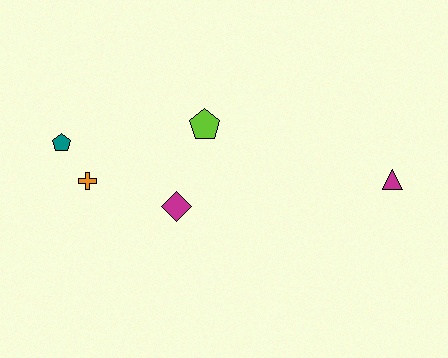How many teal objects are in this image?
There is 1 teal object.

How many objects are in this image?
There are 5 objects.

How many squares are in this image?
There are no squares.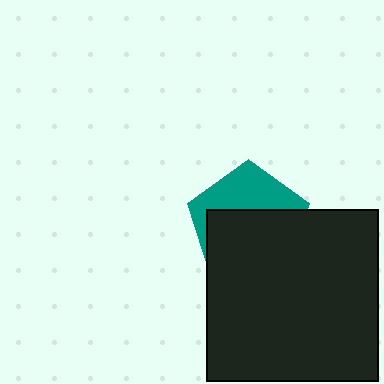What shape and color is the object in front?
The object in front is a black square.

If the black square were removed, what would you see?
You would see the complete teal pentagon.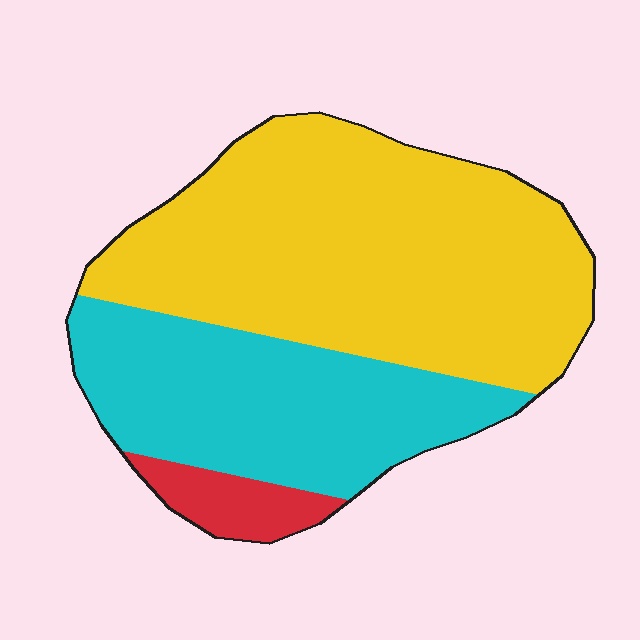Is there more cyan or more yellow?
Yellow.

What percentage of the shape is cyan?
Cyan takes up between a quarter and a half of the shape.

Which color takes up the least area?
Red, at roughly 5%.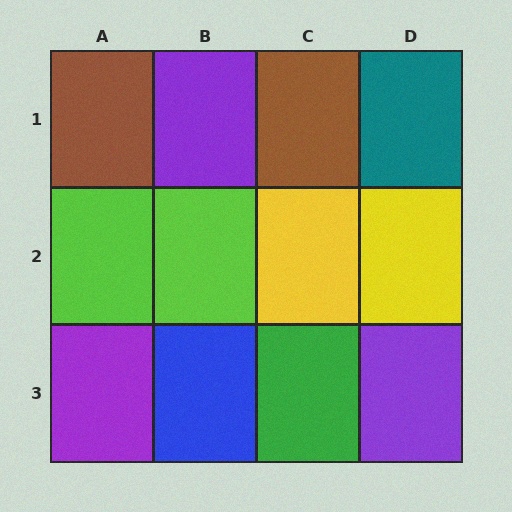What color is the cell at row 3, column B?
Blue.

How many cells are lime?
2 cells are lime.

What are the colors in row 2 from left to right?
Lime, lime, yellow, yellow.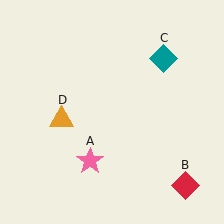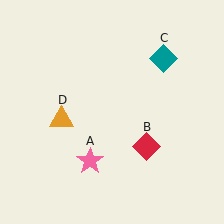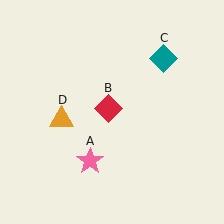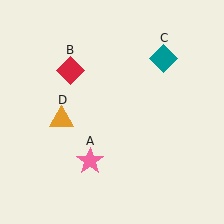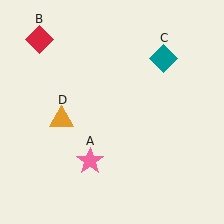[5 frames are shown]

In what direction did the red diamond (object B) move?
The red diamond (object B) moved up and to the left.